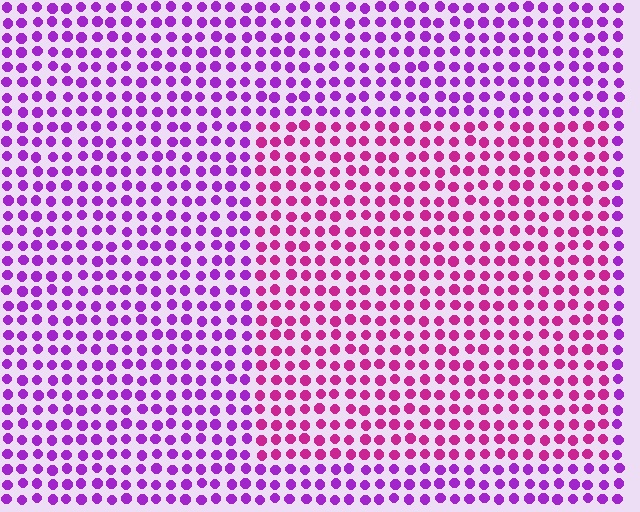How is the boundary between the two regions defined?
The boundary is defined purely by a slight shift in hue (about 35 degrees). Spacing, size, and orientation are identical on both sides.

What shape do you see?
I see a rectangle.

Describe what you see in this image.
The image is filled with small purple elements in a uniform arrangement. A rectangle-shaped region is visible where the elements are tinted to a slightly different hue, forming a subtle color boundary.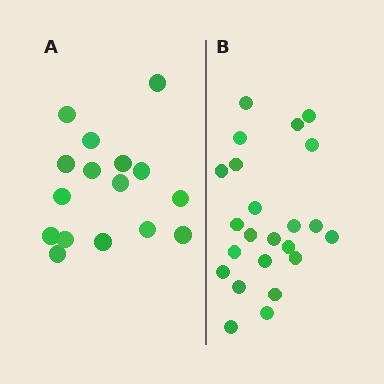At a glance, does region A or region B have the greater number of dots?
Region B (the right region) has more dots.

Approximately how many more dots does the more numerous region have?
Region B has roughly 8 or so more dots than region A.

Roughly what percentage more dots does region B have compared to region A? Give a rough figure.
About 45% more.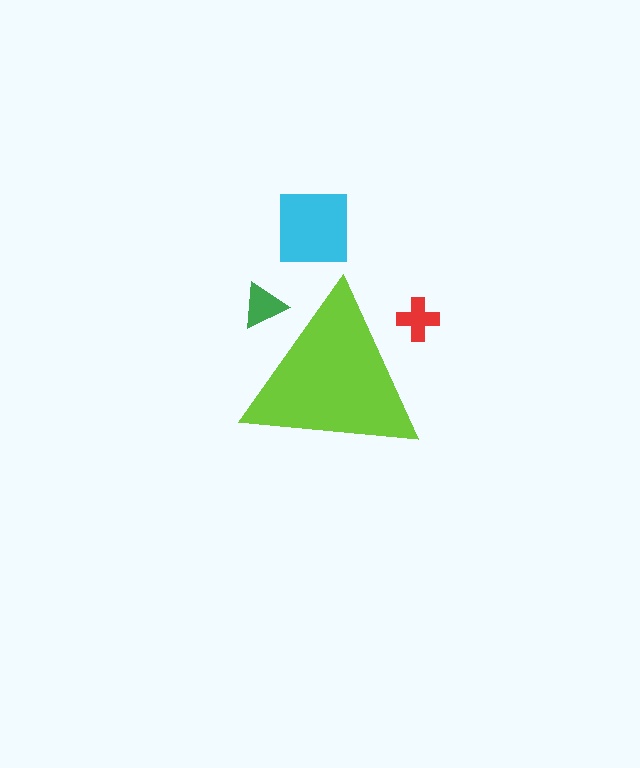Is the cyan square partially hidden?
No, the cyan square is fully visible.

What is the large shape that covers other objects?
A lime triangle.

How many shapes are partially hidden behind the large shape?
2 shapes are partially hidden.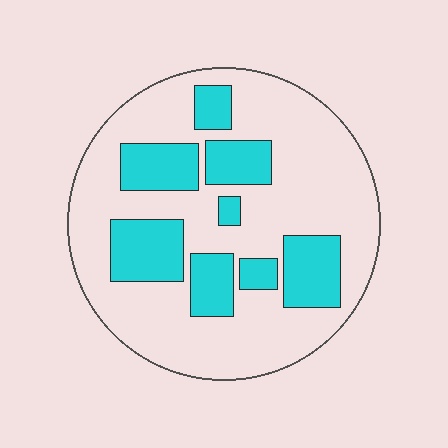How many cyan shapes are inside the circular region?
8.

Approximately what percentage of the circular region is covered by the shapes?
Approximately 30%.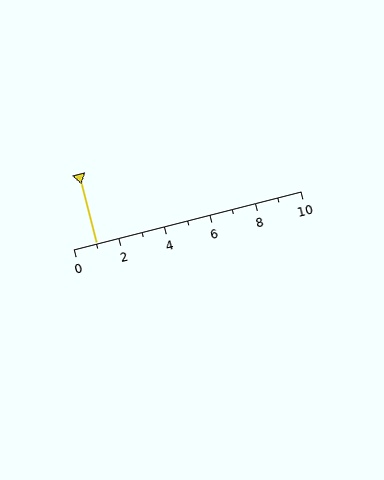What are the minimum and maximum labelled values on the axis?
The axis runs from 0 to 10.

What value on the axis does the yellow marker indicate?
The marker indicates approximately 1.